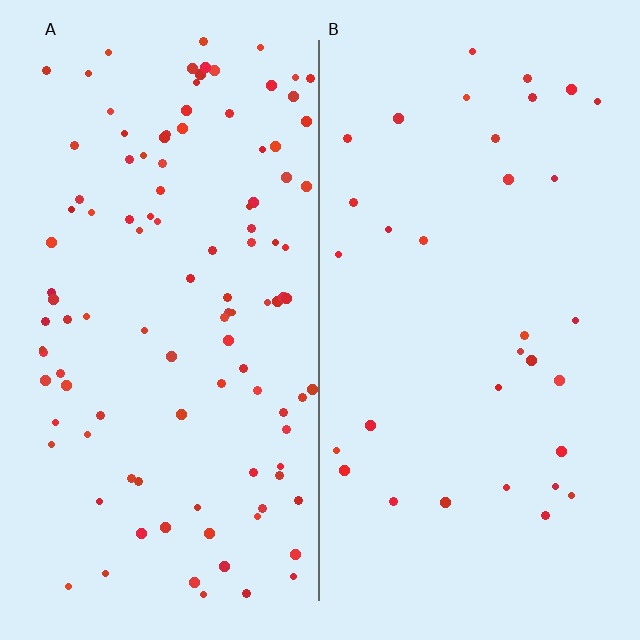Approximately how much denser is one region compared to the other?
Approximately 3.3× — region A over region B.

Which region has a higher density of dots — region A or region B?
A (the left).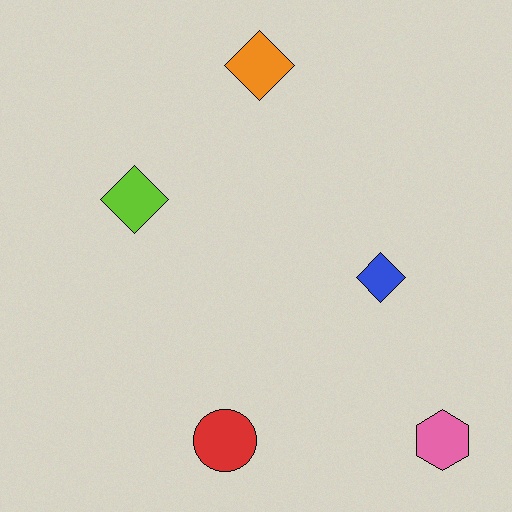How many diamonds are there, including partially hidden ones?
There are 3 diamonds.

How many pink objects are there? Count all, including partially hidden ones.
There is 1 pink object.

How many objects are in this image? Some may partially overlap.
There are 5 objects.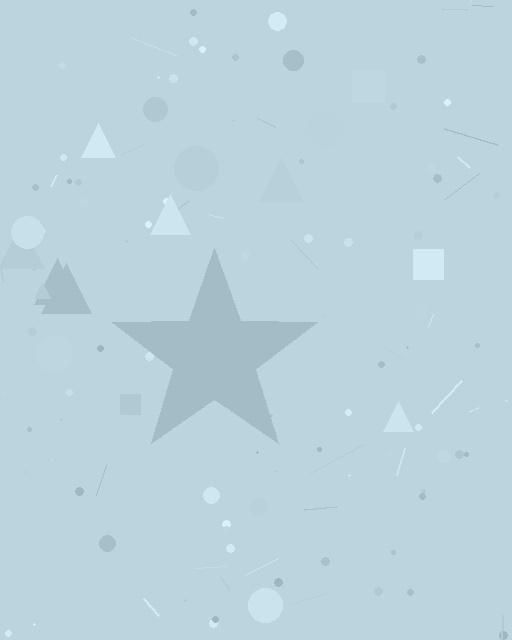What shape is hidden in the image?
A star is hidden in the image.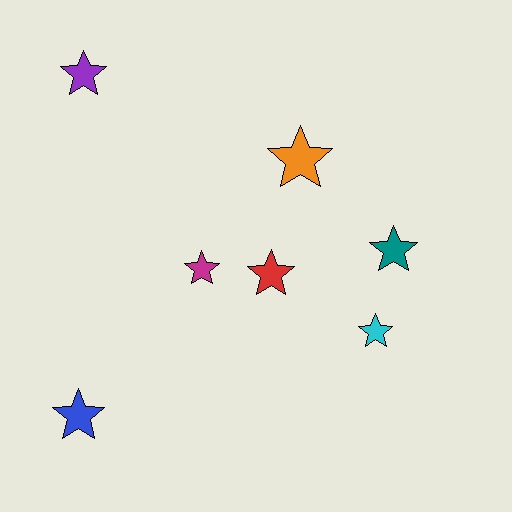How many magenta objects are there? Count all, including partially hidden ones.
There is 1 magenta object.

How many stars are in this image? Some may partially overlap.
There are 7 stars.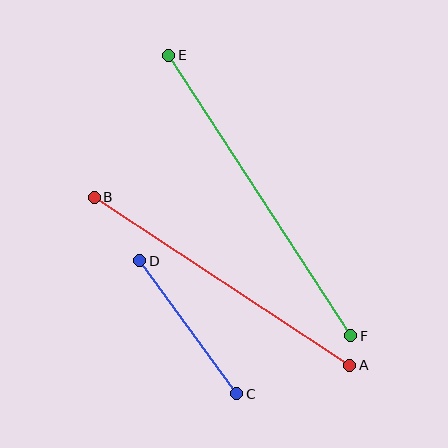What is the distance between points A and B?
The distance is approximately 306 pixels.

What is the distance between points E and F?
The distance is approximately 334 pixels.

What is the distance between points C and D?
The distance is approximately 165 pixels.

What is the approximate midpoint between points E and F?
The midpoint is at approximately (260, 195) pixels.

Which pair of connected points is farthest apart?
Points E and F are farthest apart.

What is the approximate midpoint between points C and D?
The midpoint is at approximately (188, 327) pixels.